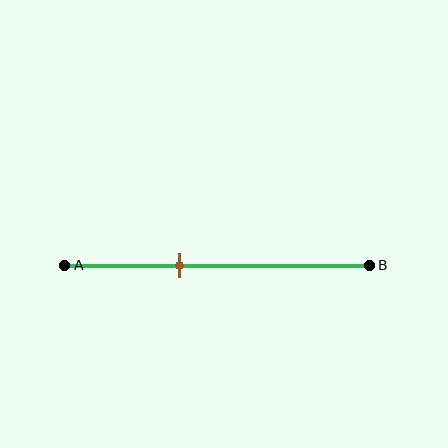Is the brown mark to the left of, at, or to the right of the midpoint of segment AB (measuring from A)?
The brown mark is to the left of the midpoint of segment AB.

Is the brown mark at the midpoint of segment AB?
No, the mark is at about 40% from A, not at the 50% midpoint.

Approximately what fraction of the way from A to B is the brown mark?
The brown mark is approximately 40% of the way from A to B.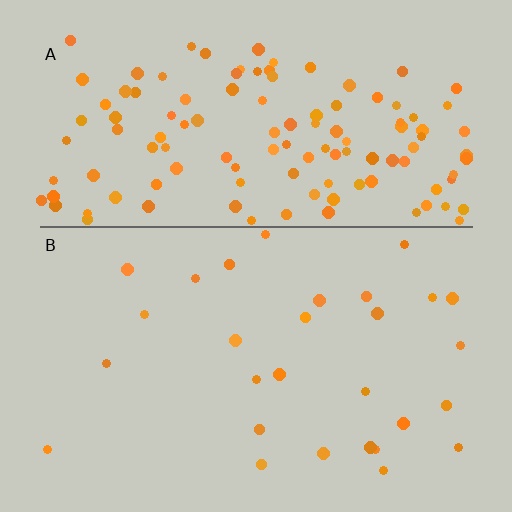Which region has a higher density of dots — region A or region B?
A (the top).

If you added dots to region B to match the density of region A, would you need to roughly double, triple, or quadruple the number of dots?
Approximately quadruple.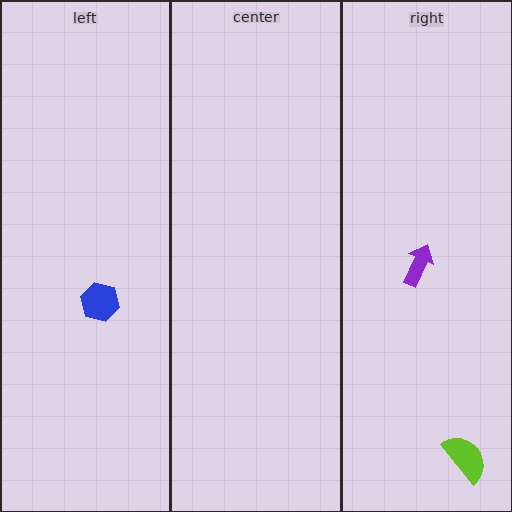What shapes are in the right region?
The purple arrow, the lime semicircle.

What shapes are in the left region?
The blue hexagon.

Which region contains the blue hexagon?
The left region.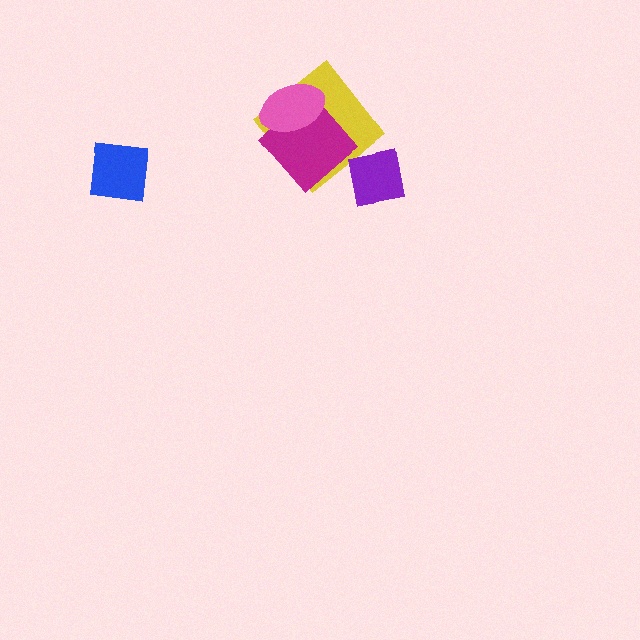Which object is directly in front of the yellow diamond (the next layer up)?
The magenta diamond is directly in front of the yellow diamond.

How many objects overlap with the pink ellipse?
2 objects overlap with the pink ellipse.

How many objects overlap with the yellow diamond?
2 objects overlap with the yellow diamond.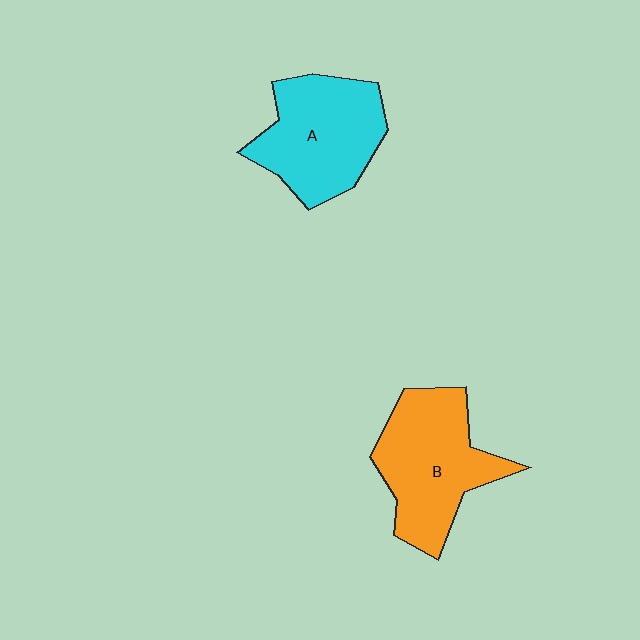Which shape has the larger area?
Shape B (orange).